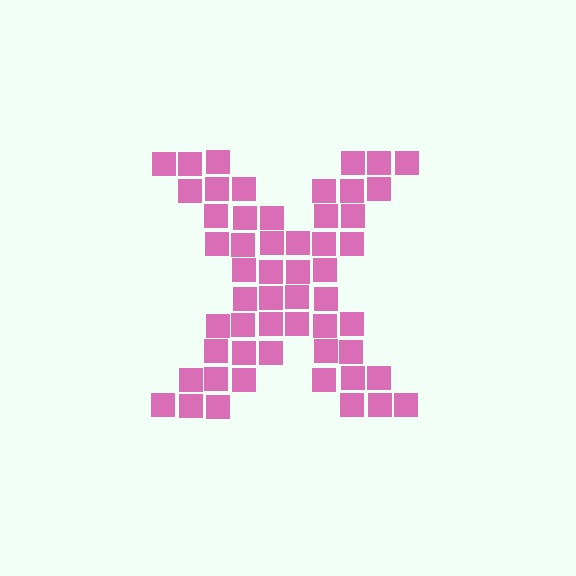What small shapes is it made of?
It is made of small squares.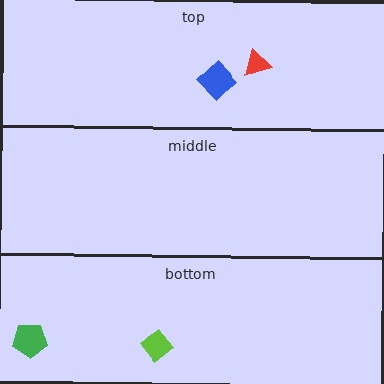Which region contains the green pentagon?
The bottom region.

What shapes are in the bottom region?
The green pentagon, the lime diamond.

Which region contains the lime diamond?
The bottom region.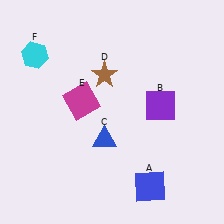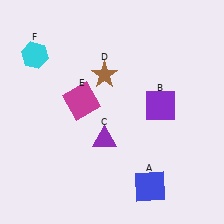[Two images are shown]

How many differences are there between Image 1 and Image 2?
There is 1 difference between the two images.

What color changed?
The triangle (C) changed from blue in Image 1 to purple in Image 2.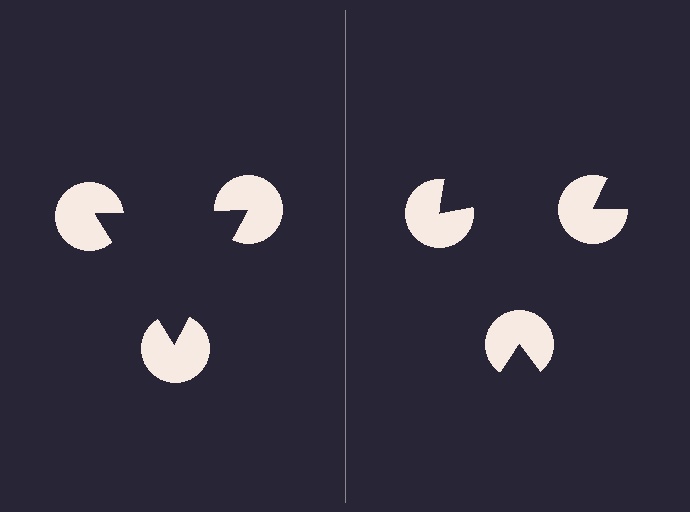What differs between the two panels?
The pac-man discs are positioned identically on both sides; only the wedge orientations differ. On the left they align to a triangle; on the right they are misaligned.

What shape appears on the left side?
An illusory triangle.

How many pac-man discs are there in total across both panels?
6 — 3 on each side.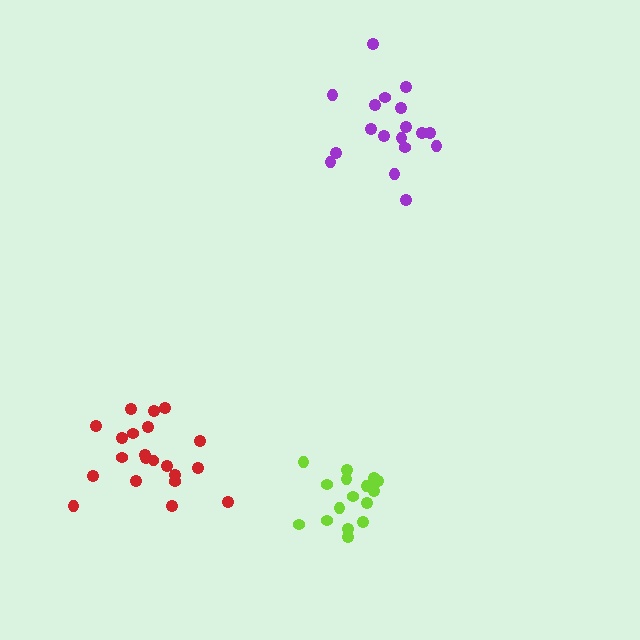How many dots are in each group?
Group 1: 21 dots, Group 2: 18 dots, Group 3: 17 dots (56 total).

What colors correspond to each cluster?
The clusters are colored: red, purple, lime.